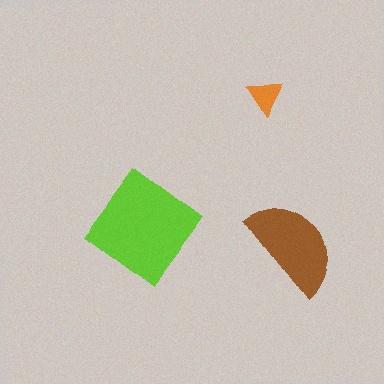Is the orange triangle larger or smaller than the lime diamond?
Smaller.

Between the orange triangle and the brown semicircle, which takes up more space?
The brown semicircle.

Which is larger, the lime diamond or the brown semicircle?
The lime diamond.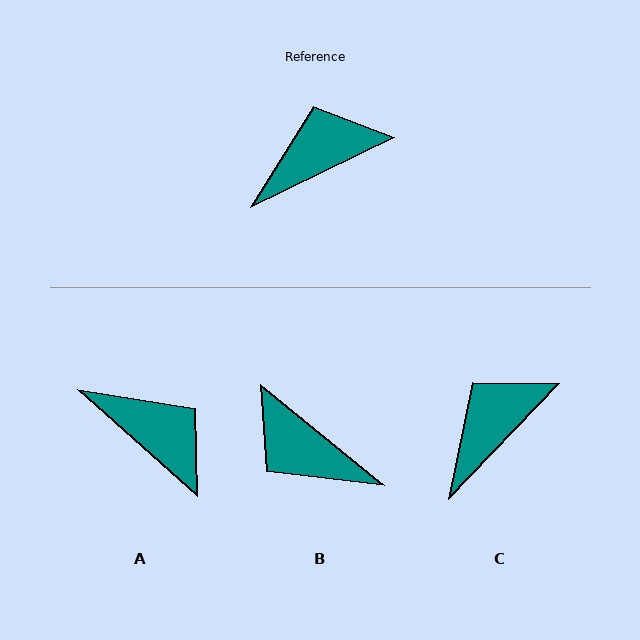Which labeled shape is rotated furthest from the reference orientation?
B, about 115 degrees away.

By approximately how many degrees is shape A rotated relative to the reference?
Approximately 67 degrees clockwise.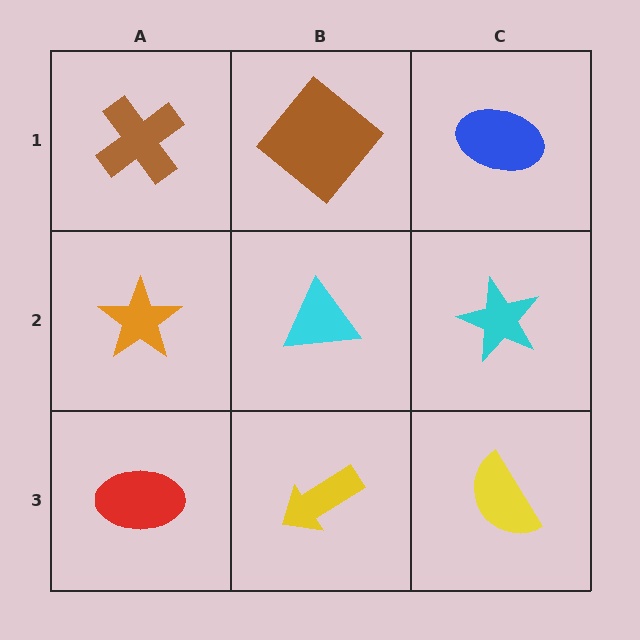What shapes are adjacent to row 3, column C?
A cyan star (row 2, column C), a yellow arrow (row 3, column B).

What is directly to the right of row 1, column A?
A brown diamond.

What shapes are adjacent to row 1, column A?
An orange star (row 2, column A), a brown diamond (row 1, column B).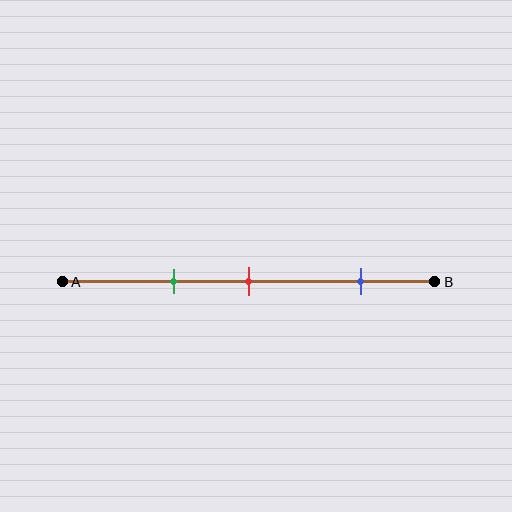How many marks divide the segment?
There are 3 marks dividing the segment.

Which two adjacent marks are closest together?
The green and red marks are the closest adjacent pair.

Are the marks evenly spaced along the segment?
No, the marks are not evenly spaced.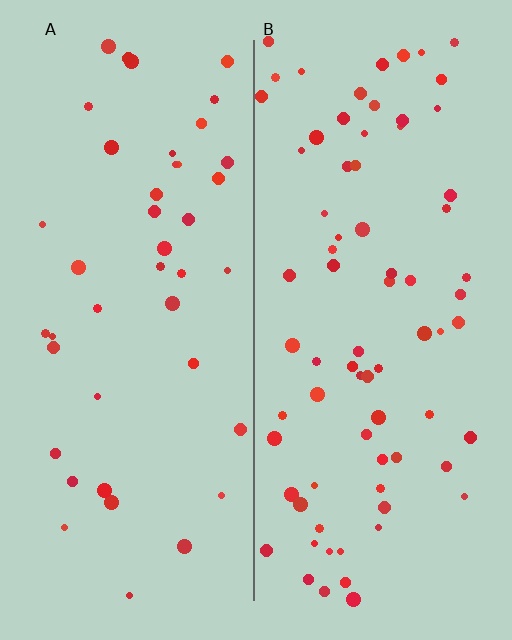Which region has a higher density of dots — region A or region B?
B (the right).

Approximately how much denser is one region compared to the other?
Approximately 1.8× — region B over region A.